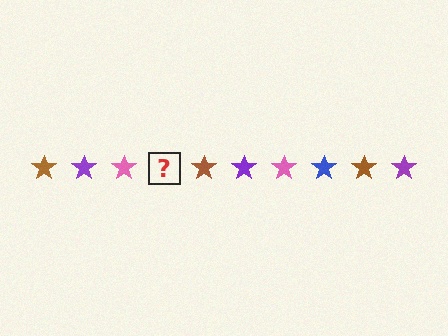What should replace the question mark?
The question mark should be replaced with a blue star.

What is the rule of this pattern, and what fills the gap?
The rule is that the pattern cycles through brown, purple, pink, blue stars. The gap should be filled with a blue star.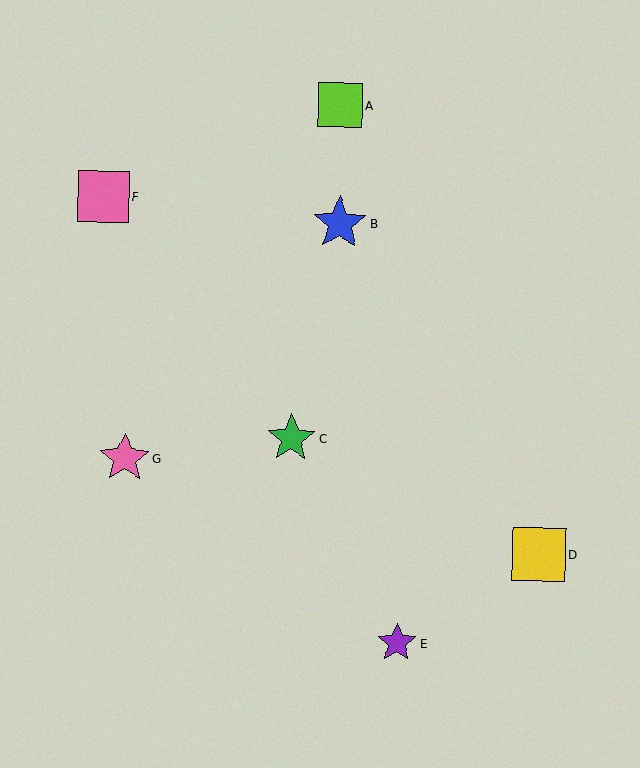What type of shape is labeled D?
Shape D is a yellow square.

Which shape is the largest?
The blue star (labeled B) is the largest.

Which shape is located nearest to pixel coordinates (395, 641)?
The purple star (labeled E) at (397, 643) is nearest to that location.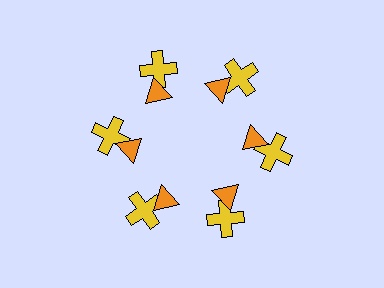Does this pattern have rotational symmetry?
Yes, this pattern has 6-fold rotational symmetry. It looks the same after rotating 60 degrees around the center.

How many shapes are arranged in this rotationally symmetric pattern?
There are 12 shapes, arranged in 6 groups of 2.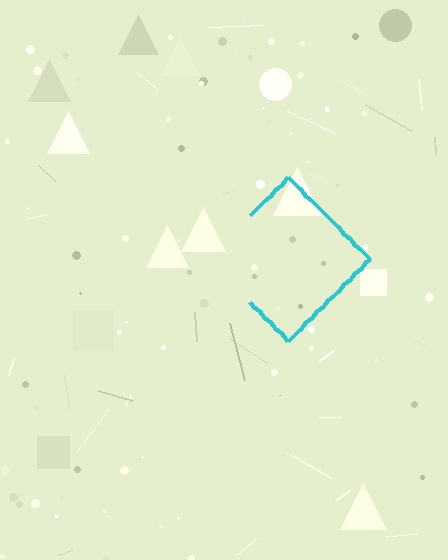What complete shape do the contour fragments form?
The contour fragments form a diamond.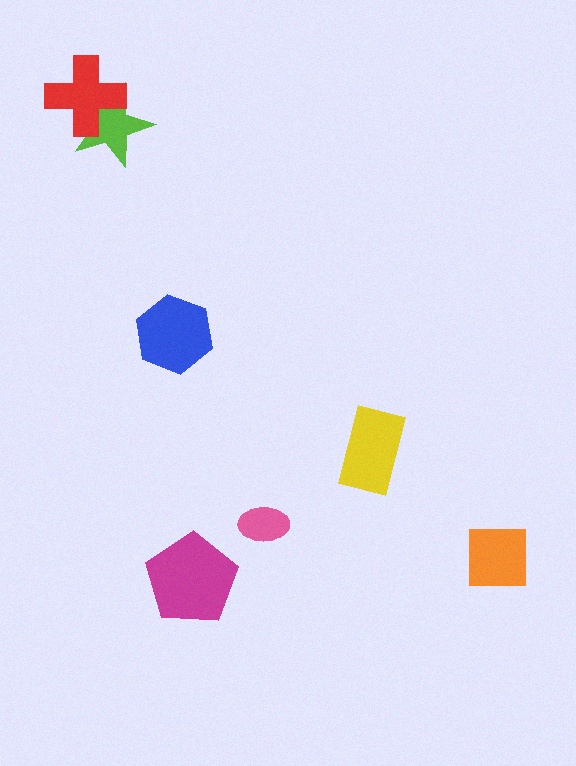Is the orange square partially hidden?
No, no other shape covers it.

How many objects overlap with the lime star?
1 object overlaps with the lime star.